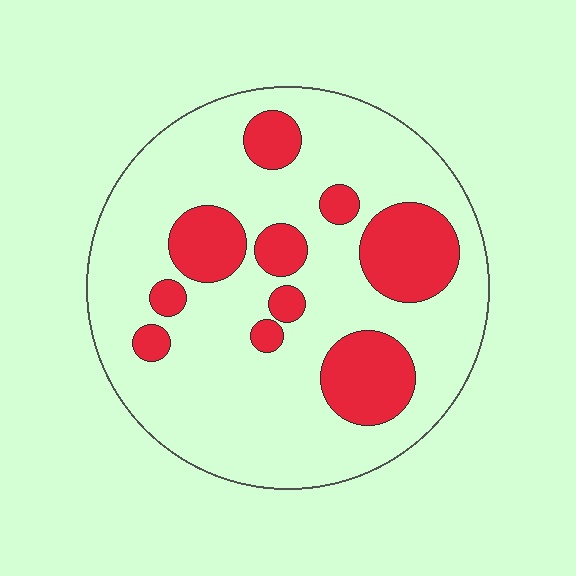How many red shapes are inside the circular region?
10.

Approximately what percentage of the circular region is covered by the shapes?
Approximately 25%.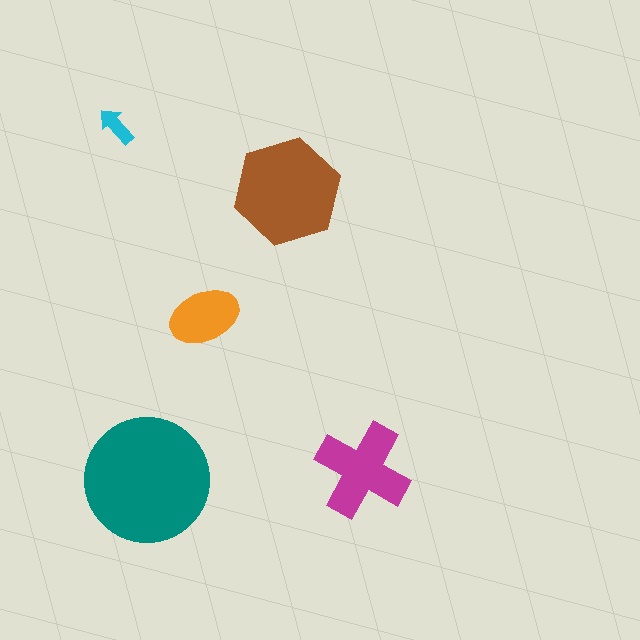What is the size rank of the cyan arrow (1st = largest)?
5th.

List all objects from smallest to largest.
The cyan arrow, the orange ellipse, the magenta cross, the brown hexagon, the teal circle.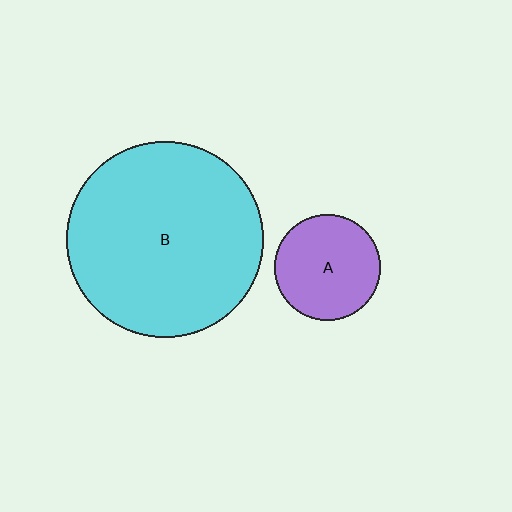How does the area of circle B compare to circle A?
Approximately 3.5 times.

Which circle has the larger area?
Circle B (cyan).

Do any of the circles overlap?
No, none of the circles overlap.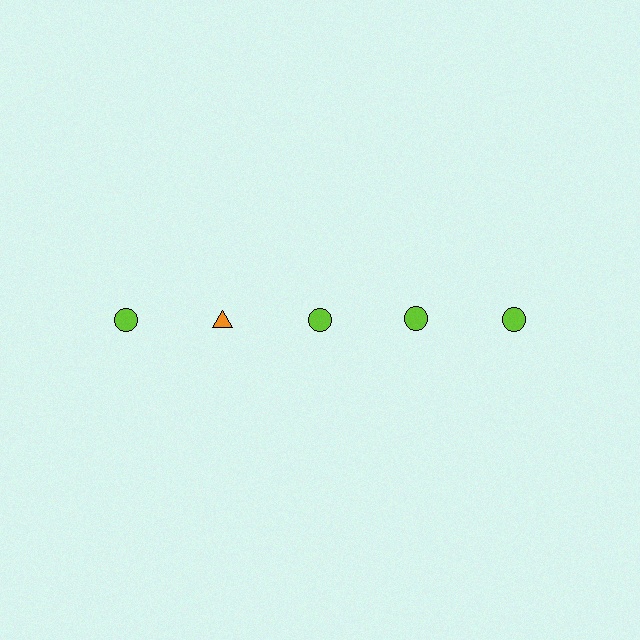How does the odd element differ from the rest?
It differs in both color (orange instead of lime) and shape (triangle instead of circle).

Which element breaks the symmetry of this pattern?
The orange triangle in the top row, second from left column breaks the symmetry. All other shapes are lime circles.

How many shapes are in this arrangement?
There are 5 shapes arranged in a grid pattern.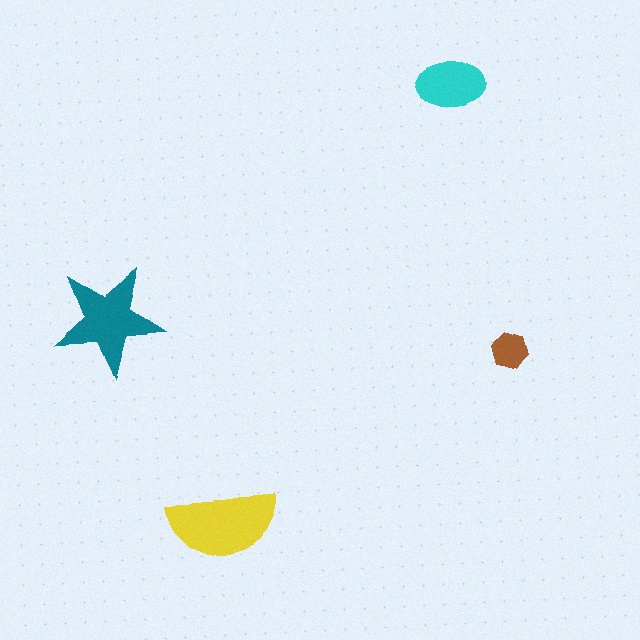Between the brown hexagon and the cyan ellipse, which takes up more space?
The cyan ellipse.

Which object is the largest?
The yellow semicircle.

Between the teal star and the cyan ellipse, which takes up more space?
The teal star.